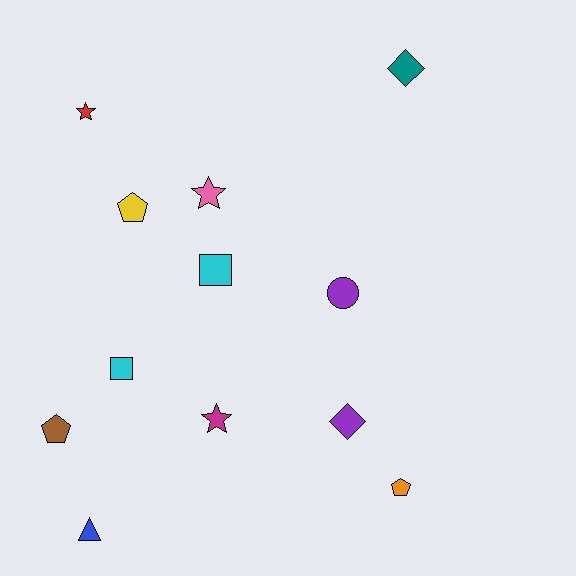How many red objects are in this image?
There is 1 red object.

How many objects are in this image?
There are 12 objects.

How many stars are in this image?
There are 3 stars.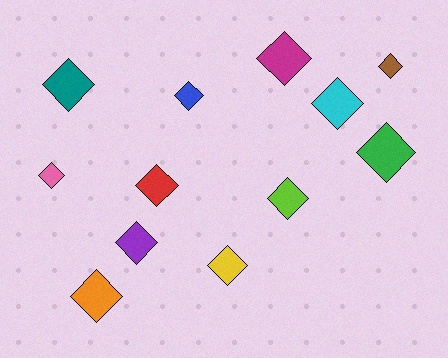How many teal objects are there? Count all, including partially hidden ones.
There is 1 teal object.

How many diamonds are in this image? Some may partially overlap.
There are 12 diamonds.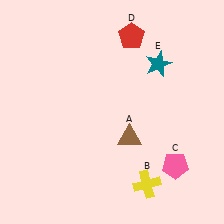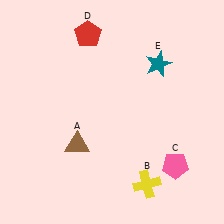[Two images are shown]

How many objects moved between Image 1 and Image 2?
2 objects moved between the two images.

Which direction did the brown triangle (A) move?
The brown triangle (A) moved left.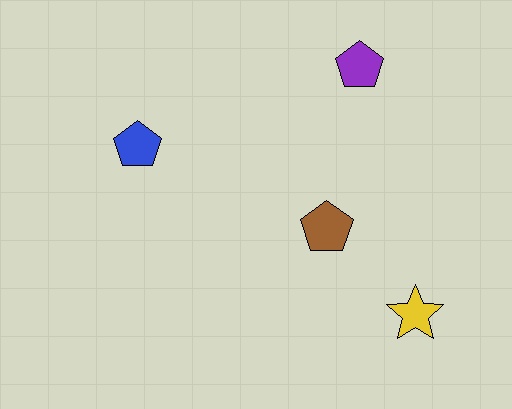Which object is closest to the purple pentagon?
The brown pentagon is closest to the purple pentagon.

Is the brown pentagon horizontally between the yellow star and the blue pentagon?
Yes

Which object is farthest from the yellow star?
The blue pentagon is farthest from the yellow star.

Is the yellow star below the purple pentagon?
Yes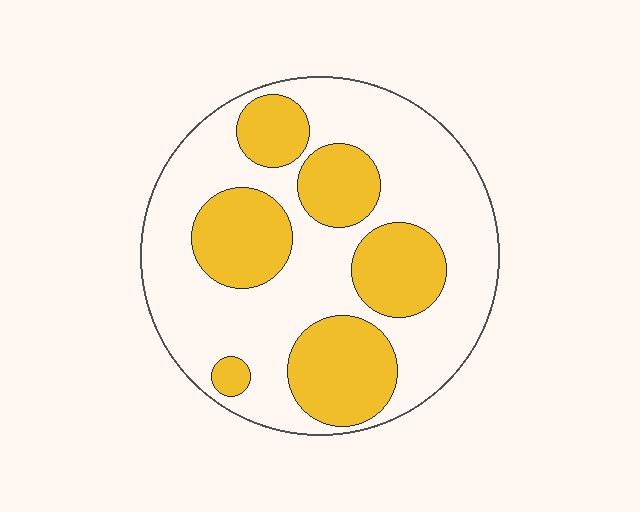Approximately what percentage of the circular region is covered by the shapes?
Approximately 35%.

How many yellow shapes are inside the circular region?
6.